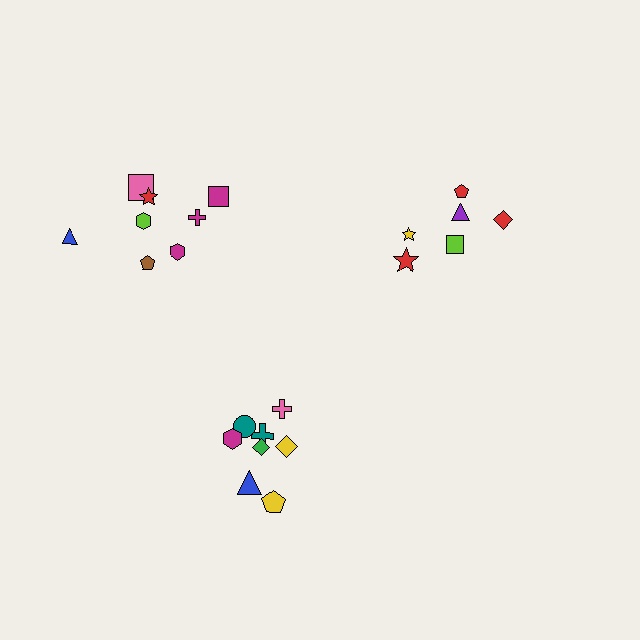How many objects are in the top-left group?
There are 8 objects.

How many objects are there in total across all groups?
There are 22 objects.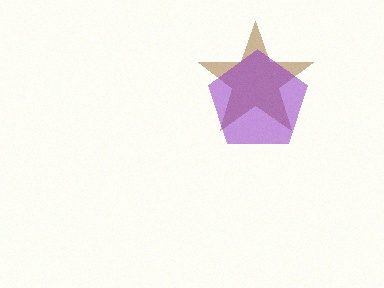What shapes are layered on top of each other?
The layered shapes are: a brown star, a purple pentagon.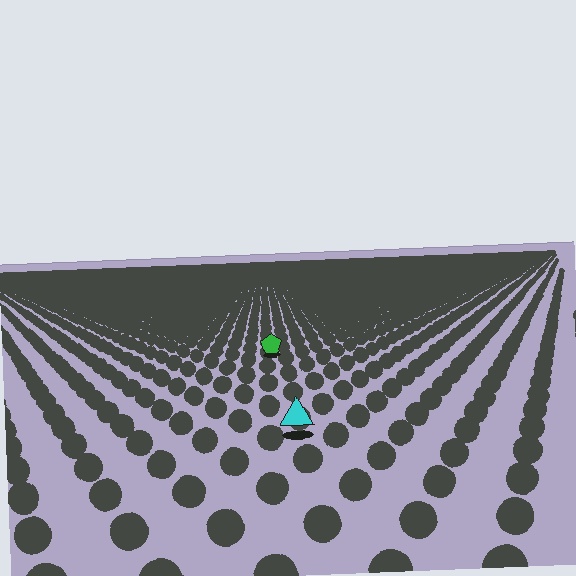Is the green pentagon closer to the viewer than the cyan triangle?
No. The cyan triangle is closer — you can tell from the texture gradient: the ground texture is coarser near it.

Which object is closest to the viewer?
The cyan triangle is closest. The texture marks near it are larger and more spread out.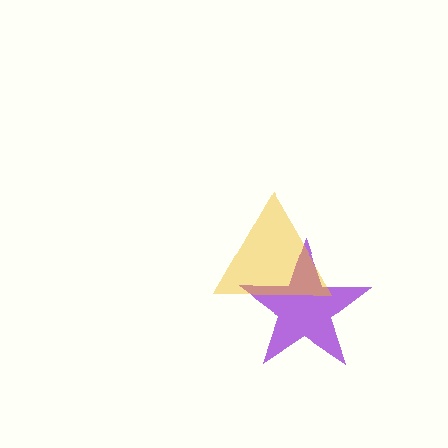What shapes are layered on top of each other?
The layered shapes are: a purple star, a yellow triangle.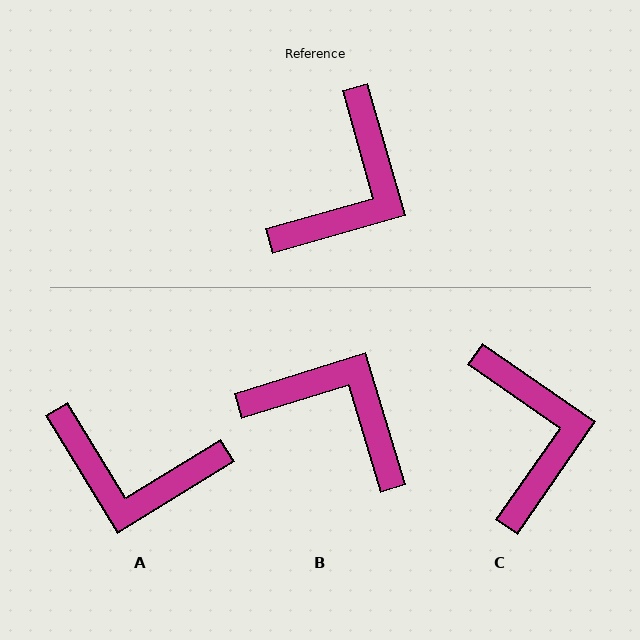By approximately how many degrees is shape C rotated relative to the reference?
Approximately 39 degrees counter-clockwise.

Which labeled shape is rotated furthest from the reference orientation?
B, about 91 degrees away.